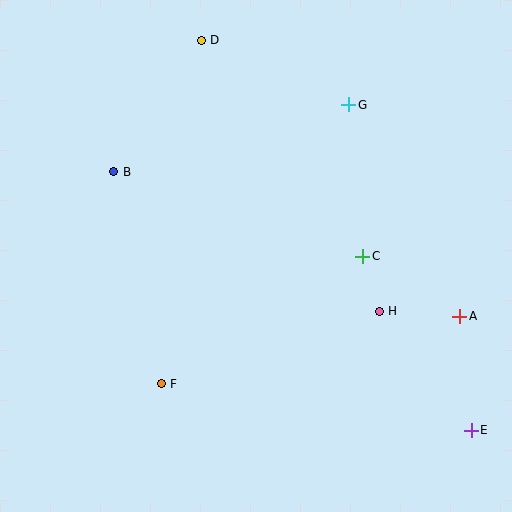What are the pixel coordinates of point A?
Point A is at (460, 316).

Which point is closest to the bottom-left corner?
Point F is closest to the bottom-left corner.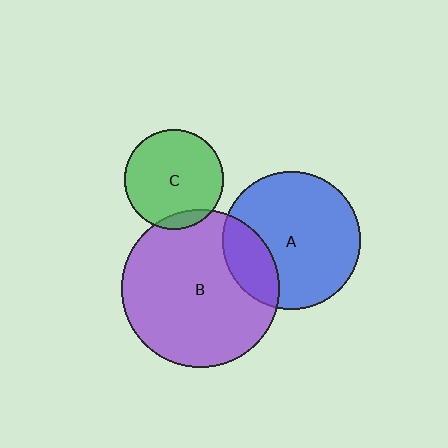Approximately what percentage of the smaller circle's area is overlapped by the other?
Approximately 10%.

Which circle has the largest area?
Circle B (purple).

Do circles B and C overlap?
Yes.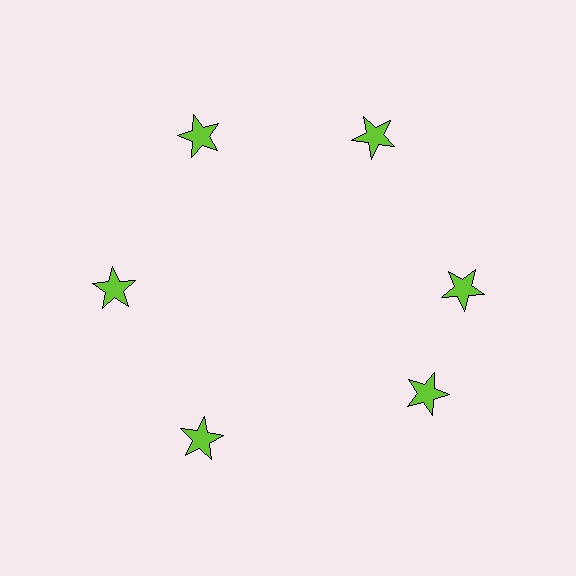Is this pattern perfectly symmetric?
No. The 6 lime stars are arranged in a ring, but one element near the 5 o'clock position is rotated out of alignment along the ring, breaking the 6-fold rotational symmetry.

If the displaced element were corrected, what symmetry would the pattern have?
It would have 6-fold rotational symmetry — the pattern would map onto itself every 60 degrees.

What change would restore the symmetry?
The symmetry would be restored by rotating it back into even spacing with its neighbors so that all 6 stars sit at equal angles and equal distance from the center.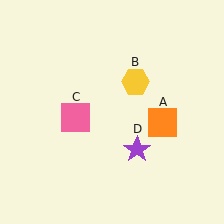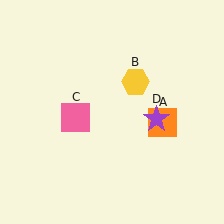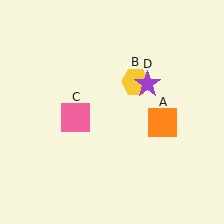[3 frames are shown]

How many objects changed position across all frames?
1 object changed position: purple star (object D).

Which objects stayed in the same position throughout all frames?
Orange square (object A) and yellow hexagon (object B) and pink square (object C) remained stationary.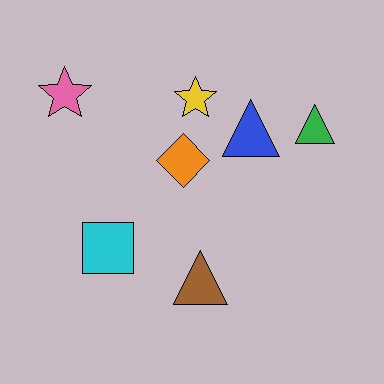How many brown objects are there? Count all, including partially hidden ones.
There is 1 brown object.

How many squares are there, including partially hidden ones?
There is 1 square.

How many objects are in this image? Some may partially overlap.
There are 7 objects.